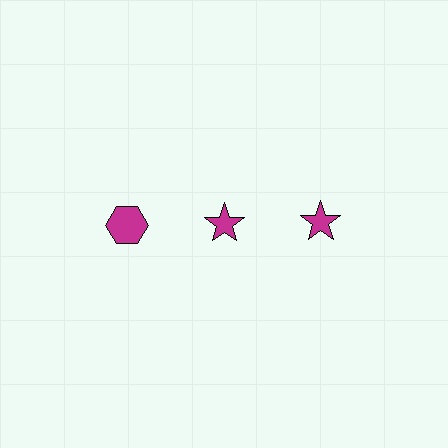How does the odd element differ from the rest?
It has a different shape: hexagon instead of star.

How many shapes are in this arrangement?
There are 3 shapes arranged in a grid pattern.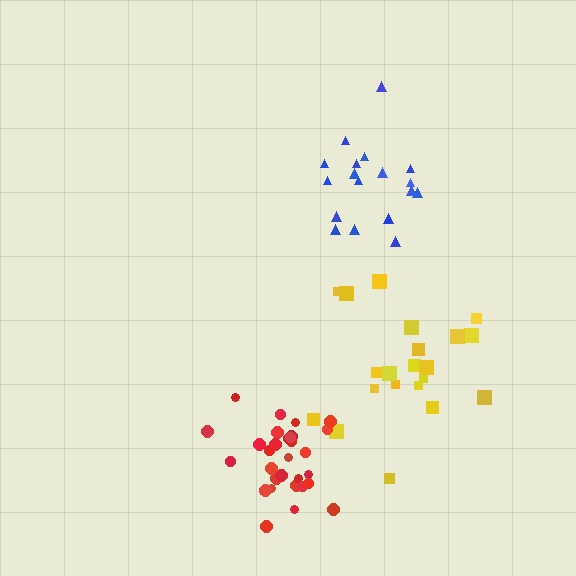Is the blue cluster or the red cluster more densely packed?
Red.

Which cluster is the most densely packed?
Red.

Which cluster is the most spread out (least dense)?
Yellow.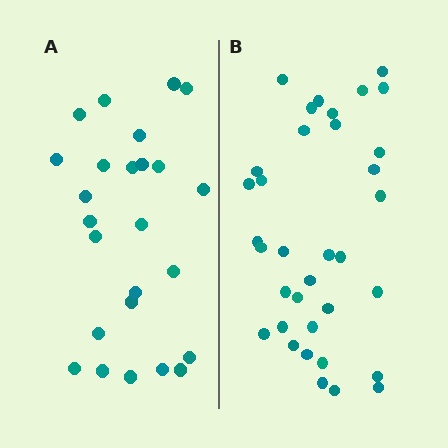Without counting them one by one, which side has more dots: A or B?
Region B (the right region) has more dots.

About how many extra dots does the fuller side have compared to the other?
Region B has roughly 10 or so more dots than region A.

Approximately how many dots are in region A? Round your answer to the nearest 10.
About 20 dots. (The exact count is 25, which rounds to 20.)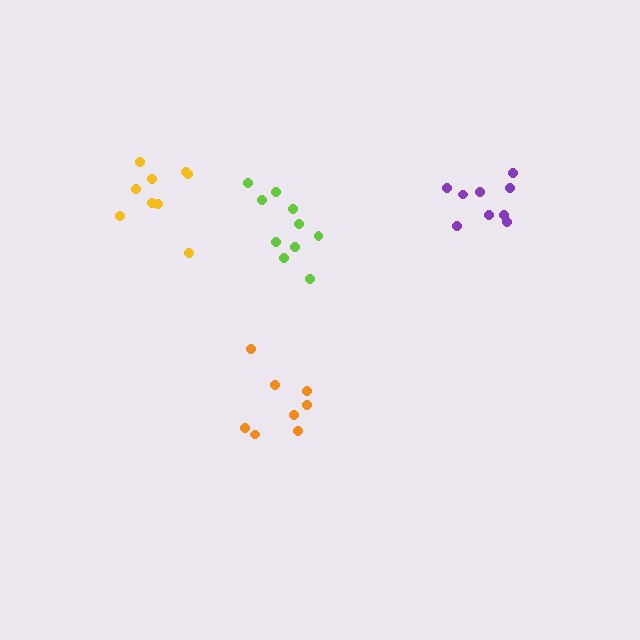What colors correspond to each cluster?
The clusters are colored: purple, orange, yellow, lime.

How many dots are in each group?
Group 1: 9 dots, Group 2: 8 dots, Group 3: 9 dots, Group 4: 10 dots (36 total).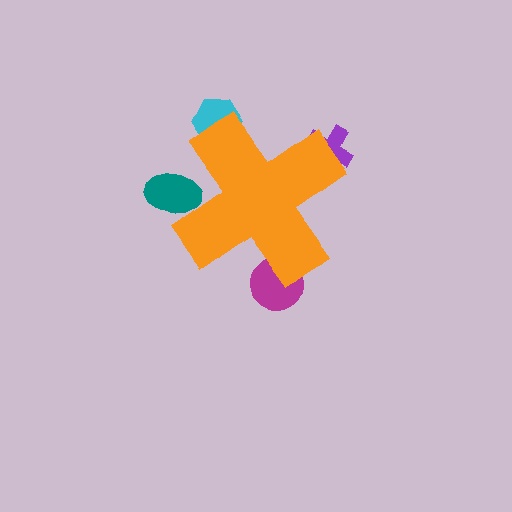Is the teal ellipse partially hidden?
Yes, the teal ellipse is partially hidden behind the orange cross.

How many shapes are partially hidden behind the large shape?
4 shapes are partially hidden.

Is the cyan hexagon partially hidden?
Yes, the cyan hexagon is partially hidden behind the orange cross.